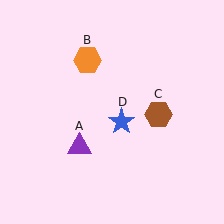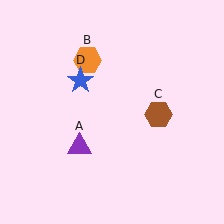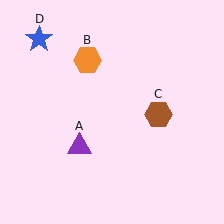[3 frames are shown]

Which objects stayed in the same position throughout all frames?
Purple triangle (object A) and orange hexagon (object B) and brown hexagon (object C) remained stationary.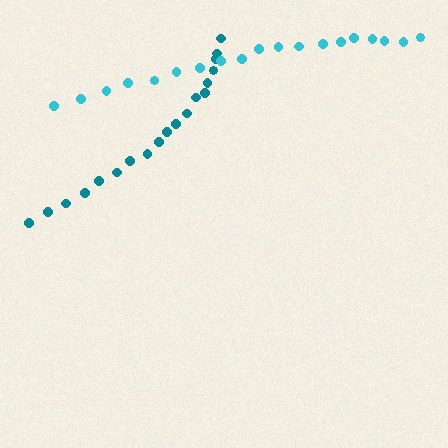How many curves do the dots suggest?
There are 2 distinct paths.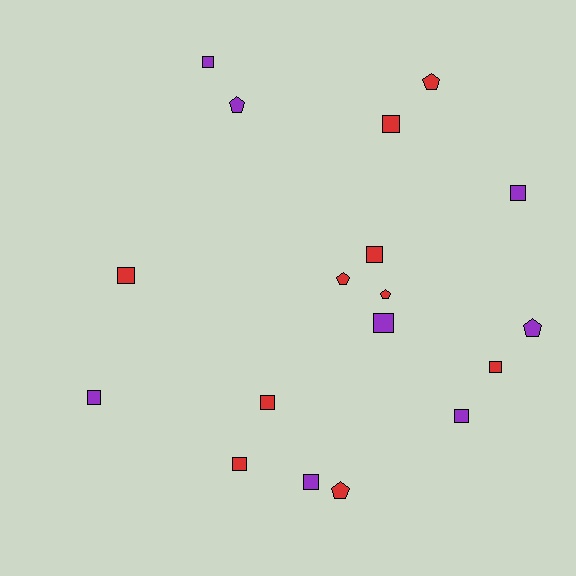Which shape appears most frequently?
Square, with 12 objects.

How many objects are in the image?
There are 18 objects.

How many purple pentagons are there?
There are 2 purple pentagons.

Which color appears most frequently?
Red, with 10 objects.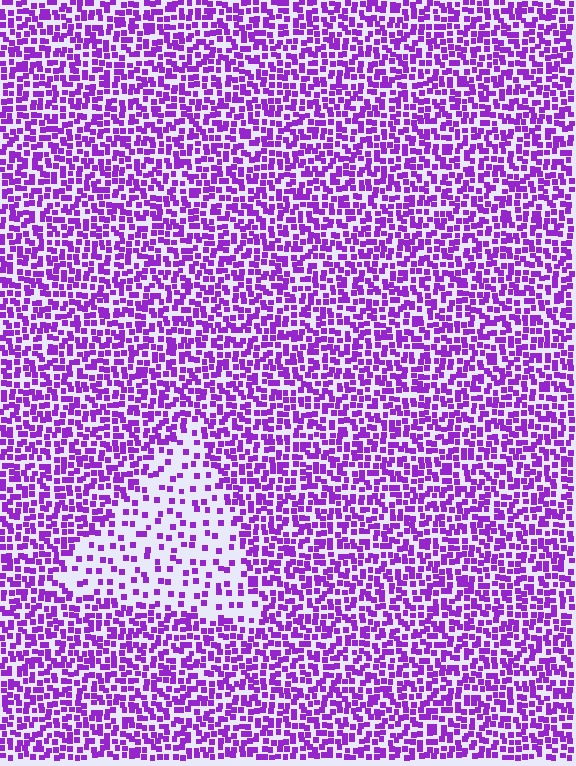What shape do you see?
I see a triangle.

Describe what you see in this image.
The image contains small purple elements arranged at two different densities. A triangle-shaped region is visible where the elements are less densely packed than the surrounding area.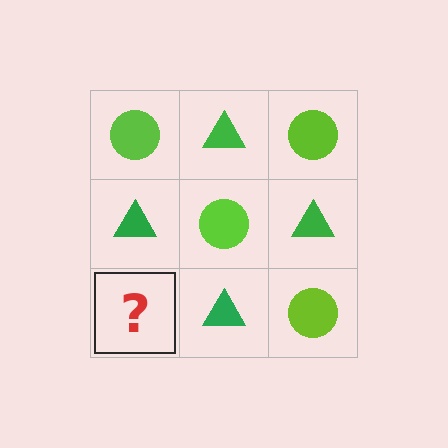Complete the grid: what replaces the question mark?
The question mark should be replaced with a lime circle.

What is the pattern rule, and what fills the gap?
The rule is that it alternates lime circle and green triangle in a checkerboard pattern. The gap should be filled with a lime circle.